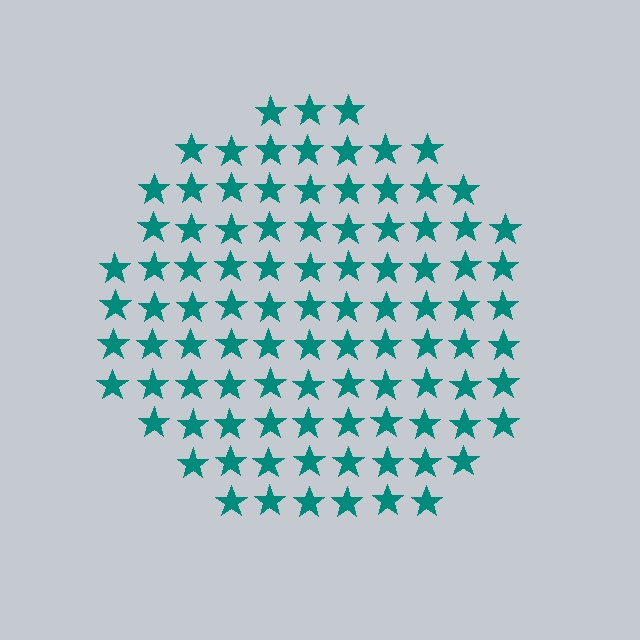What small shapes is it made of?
It is made of small stars.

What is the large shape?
The large shape is a circle.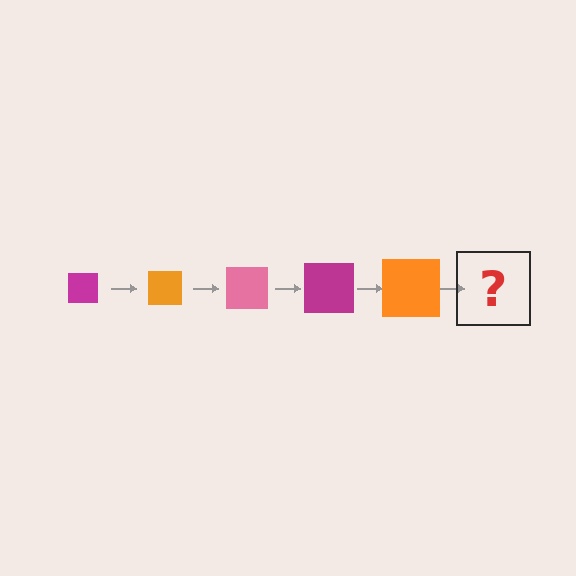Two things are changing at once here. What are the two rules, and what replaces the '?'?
The two rules are that the square grows larger each step and the color cycles through magenta, orange, and pink. The '?' should be a pink square, larger than the previous one.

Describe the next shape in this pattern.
It should be a pink square, larger than the previous one.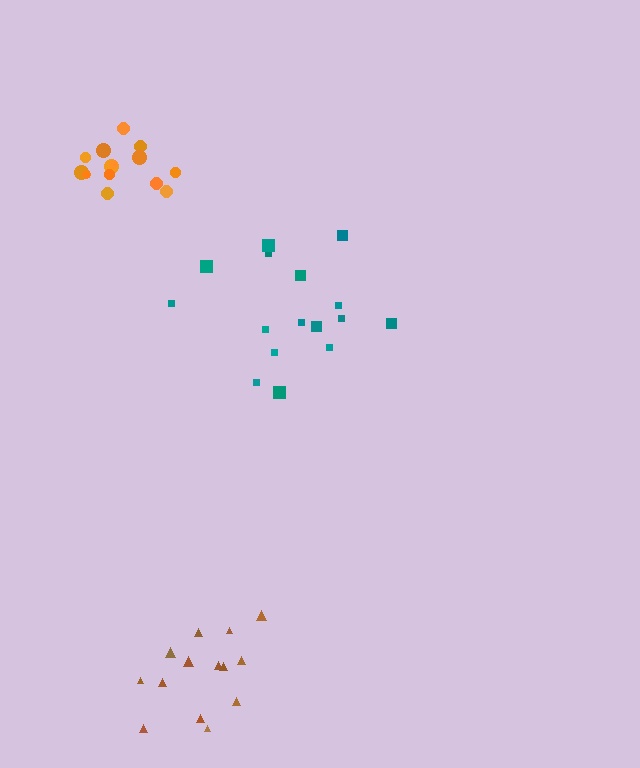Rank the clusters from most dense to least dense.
orange, brown, teal.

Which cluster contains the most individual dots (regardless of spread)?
Teal (16).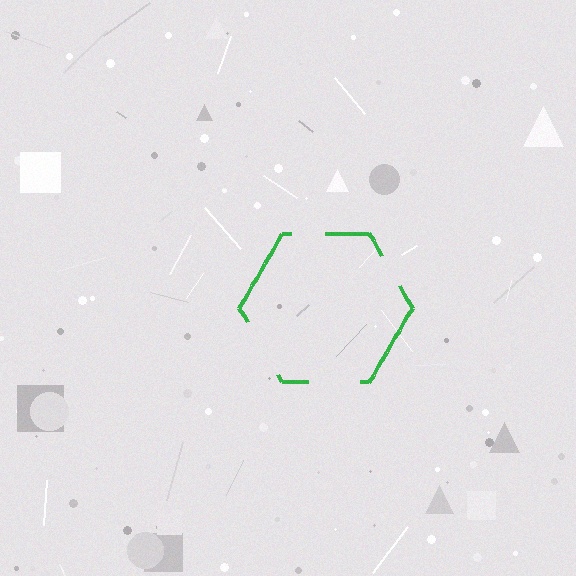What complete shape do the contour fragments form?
The contour fragments form a hexagon.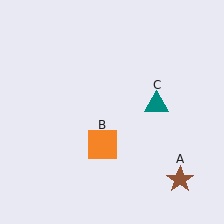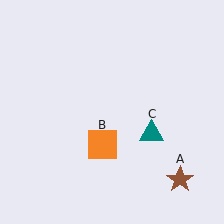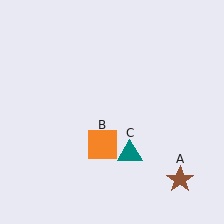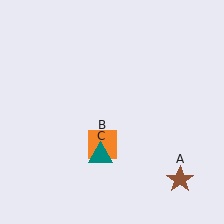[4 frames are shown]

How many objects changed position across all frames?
1 object changed position: teal triangle (object C).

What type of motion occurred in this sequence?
The teal triangle (object C) rotated clockwise around the center of the scene.